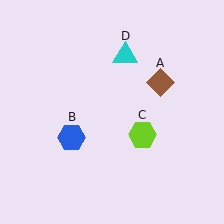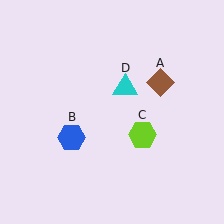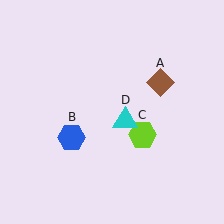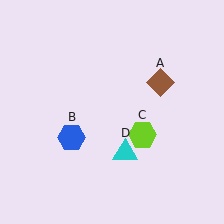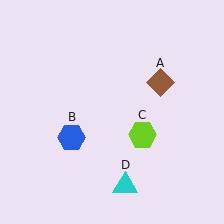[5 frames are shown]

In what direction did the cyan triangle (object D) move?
The cyan triangle (object D) moved down.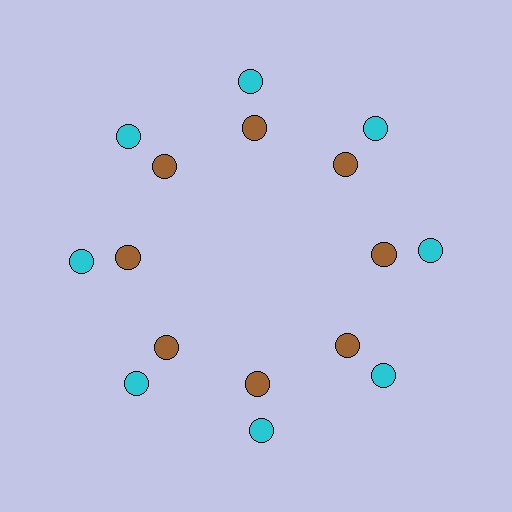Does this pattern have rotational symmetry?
Yes, this pattern has 8-fold rotational symmetry. It looks the same after rotating 45 degrees around the center.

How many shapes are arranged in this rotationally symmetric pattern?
There are 16 shapes, arranged in 8 groups of 2.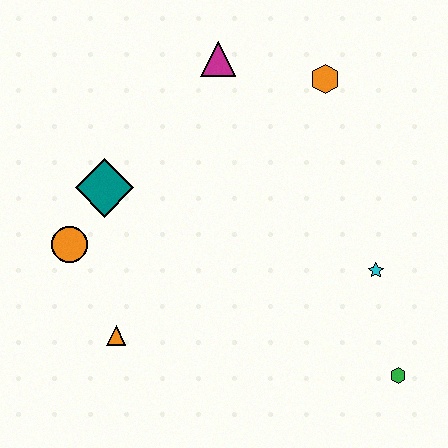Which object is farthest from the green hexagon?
The magenta triangle is farthest from the green hexagon.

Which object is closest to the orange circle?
The teal diamond is closest to the orange circle.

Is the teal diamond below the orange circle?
No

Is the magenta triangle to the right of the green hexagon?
No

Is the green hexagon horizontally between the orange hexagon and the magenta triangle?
No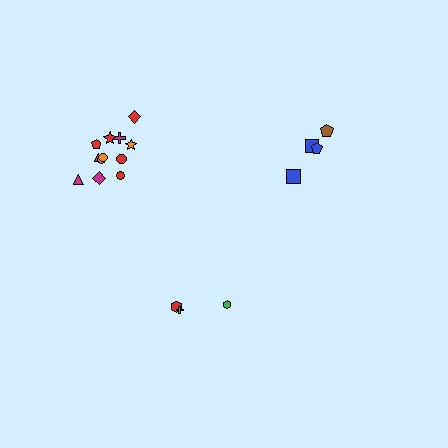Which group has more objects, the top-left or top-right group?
The top-left group.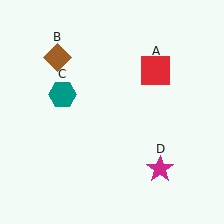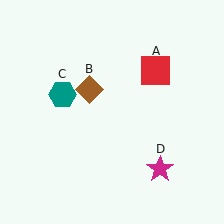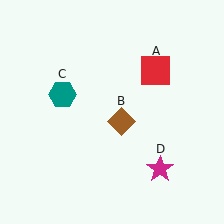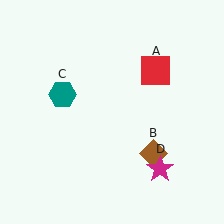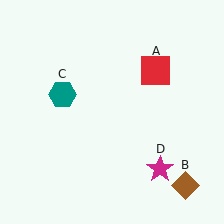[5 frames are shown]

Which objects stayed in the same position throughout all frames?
Red square (object A) and teal hexagon (object C) and magenta star (object D) remained stationary.